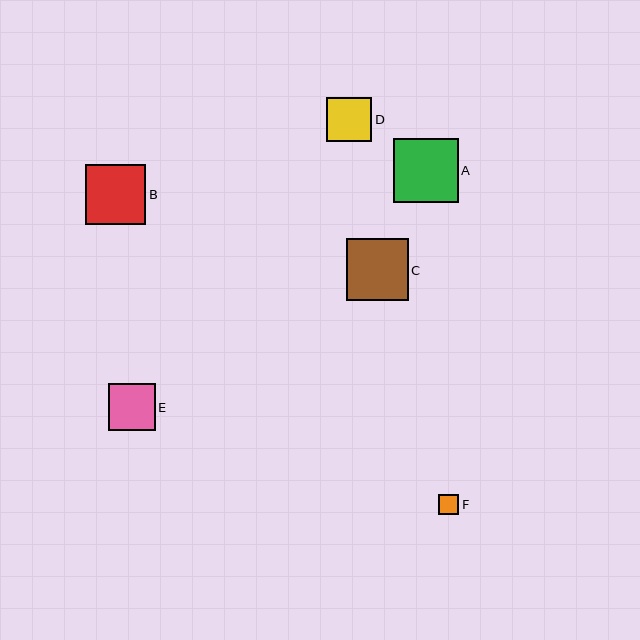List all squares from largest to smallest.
From largest to smallest: A, C, B, E, D, F.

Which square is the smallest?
Square F is the smallest with a size of approximately 21 pixels.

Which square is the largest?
Square A is the largest with a size of approximately 64 pixels.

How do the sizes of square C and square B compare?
Square C and square B are approximately the same size.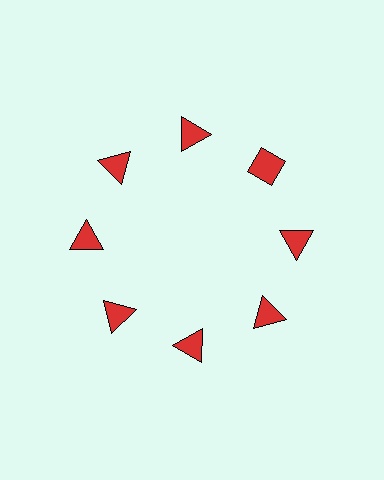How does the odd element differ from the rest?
It has a different shape: diamond instead of triangle.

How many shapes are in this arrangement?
There are 8 shapes arranged in a ring pattern.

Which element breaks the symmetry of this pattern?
The red diamond at roughly the 2 o'clock position breaks the symmetry. All other shapes are red triangles.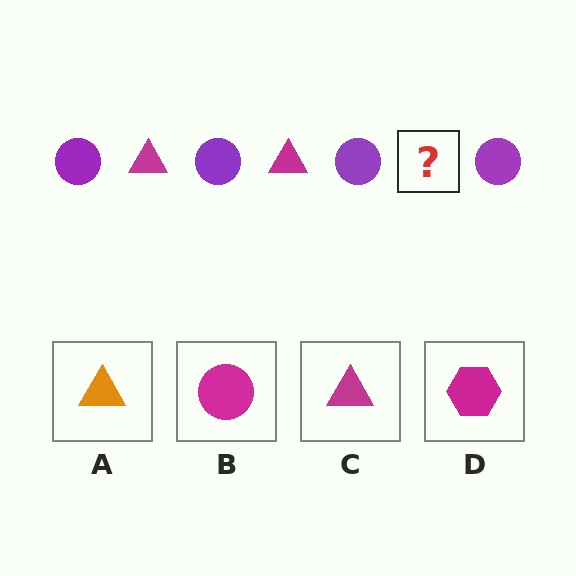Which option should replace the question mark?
Option C.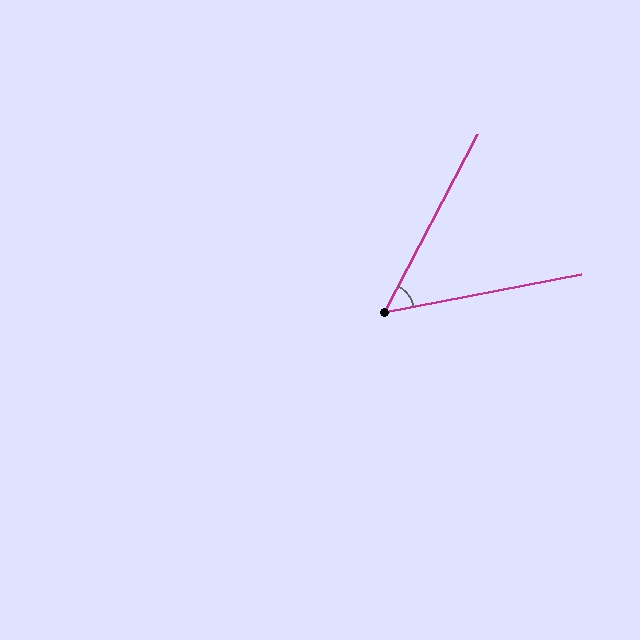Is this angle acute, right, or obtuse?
It is acute.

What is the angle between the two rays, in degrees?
Approximately 52 degrees.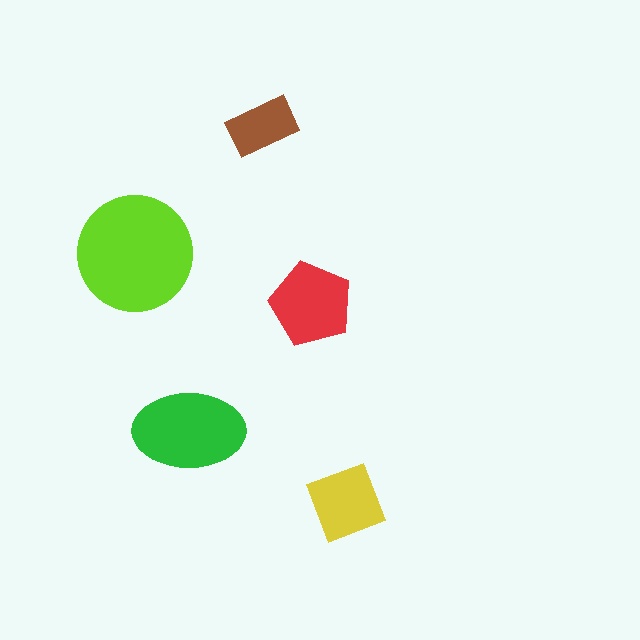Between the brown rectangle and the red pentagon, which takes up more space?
The red pentagon.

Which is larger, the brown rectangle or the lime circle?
The lime circle.